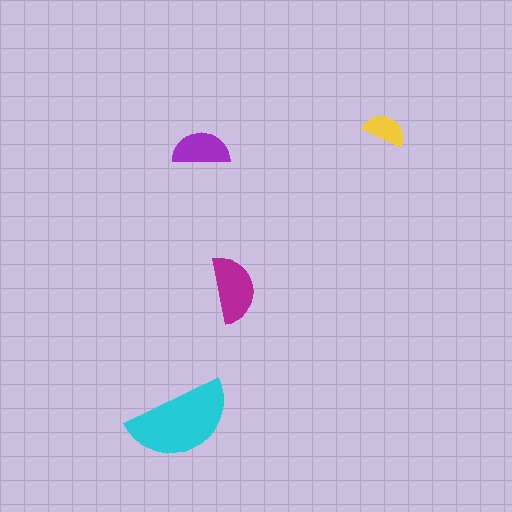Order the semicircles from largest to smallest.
the cyan one, the magenta one, the purple one, the yellow one.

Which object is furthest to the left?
The cyan semicircle is leftmost.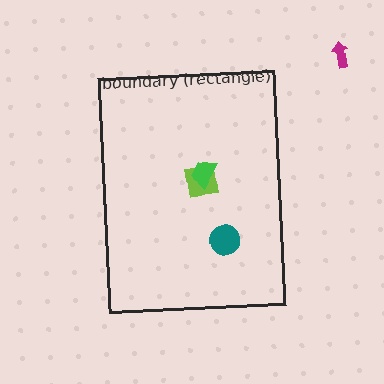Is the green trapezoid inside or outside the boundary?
Inside.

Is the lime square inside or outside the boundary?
Inside.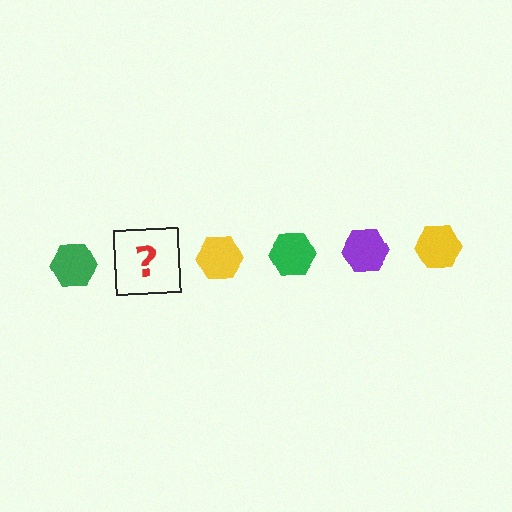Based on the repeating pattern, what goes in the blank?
The blank should be a purple hexagon.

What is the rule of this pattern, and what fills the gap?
The rule is that the pattern cycles through green, purple, yellow hexagons. The gap should be filled with a purple hexagon.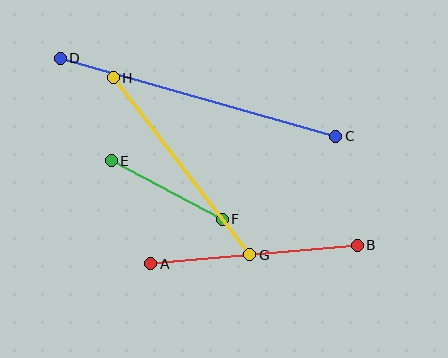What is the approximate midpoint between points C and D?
The midpoint is at approximately (198, 97) pixels.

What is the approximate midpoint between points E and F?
The midpoint is at approximately (167, 190) pixels.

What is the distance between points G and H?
The distance is approximately 223 pixels.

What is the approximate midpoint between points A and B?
The midpoint is at approximately (254, 255) pixels.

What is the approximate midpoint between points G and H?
The midpoint is at approximately (181, 166) pixels.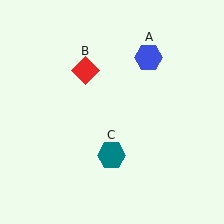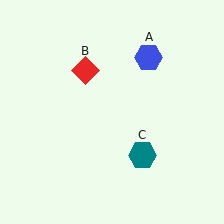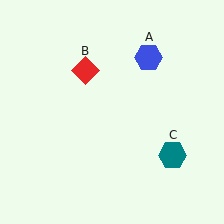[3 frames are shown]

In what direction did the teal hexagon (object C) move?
The teal hexagon (object C) moved right.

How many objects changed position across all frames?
1 object changed position: teal hexagon (object C).